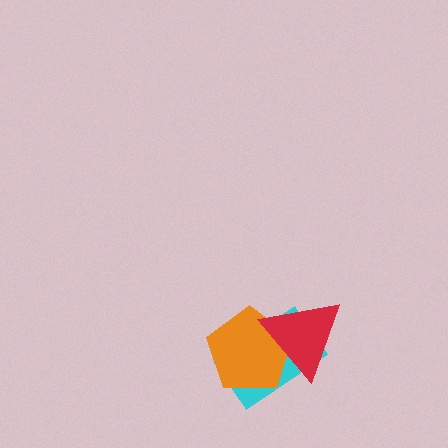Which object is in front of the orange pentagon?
The red triangle is in front of the orange pentagon.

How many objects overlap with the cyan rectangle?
2 objects overlap with the cyan rectangle.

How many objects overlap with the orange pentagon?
2 objects overlap with the orange pentagon.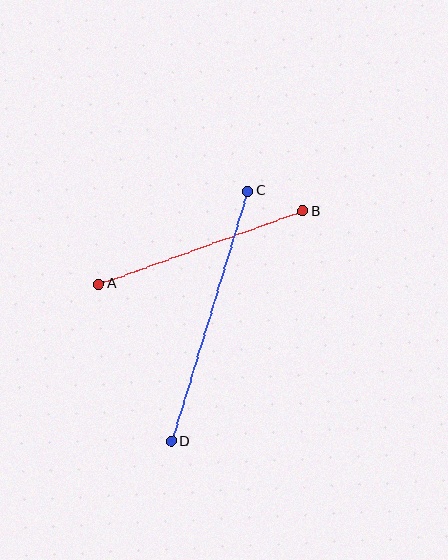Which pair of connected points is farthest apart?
Points C and D are farthest apart.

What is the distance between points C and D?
The distance is approximately 262 pixels.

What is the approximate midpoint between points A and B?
The midpoint is at approximately (201, 247) pixels.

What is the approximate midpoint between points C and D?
The midpoint is at approximately (210, 316) pixels.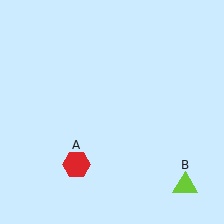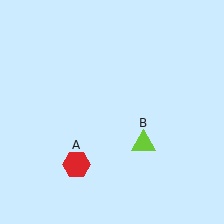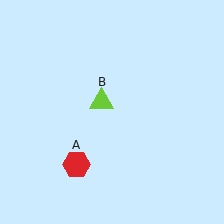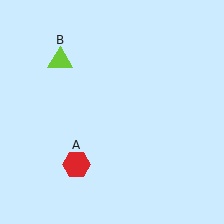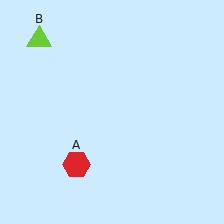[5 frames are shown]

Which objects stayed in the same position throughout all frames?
Red hexagon (object A) remained stationary.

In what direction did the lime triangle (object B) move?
The lime triangle (object B) moved up and to the left.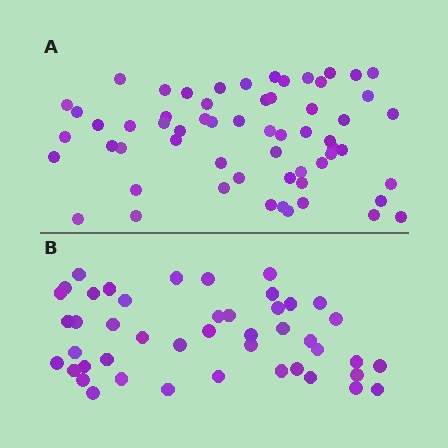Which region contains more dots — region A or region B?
Region A (the top region) has more dots.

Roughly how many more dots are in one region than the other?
Region A has approximately 15 more dots than region B.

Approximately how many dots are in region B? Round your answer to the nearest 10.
About 40 dots. (The exact count is 45, which rounds to 40.)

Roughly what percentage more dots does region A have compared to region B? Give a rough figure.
About 35% more.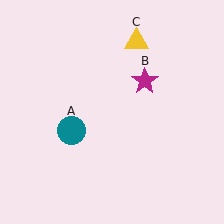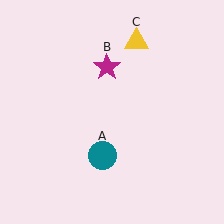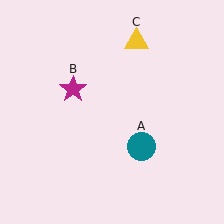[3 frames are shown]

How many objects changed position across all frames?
2 objects changed position: teal circle (object A), magenta star (object B).